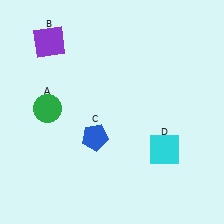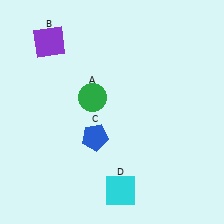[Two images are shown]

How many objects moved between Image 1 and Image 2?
2 objects moved between the two images.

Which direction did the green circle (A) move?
The green circle (A) moved right.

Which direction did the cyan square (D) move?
The cyan square (D) moved left.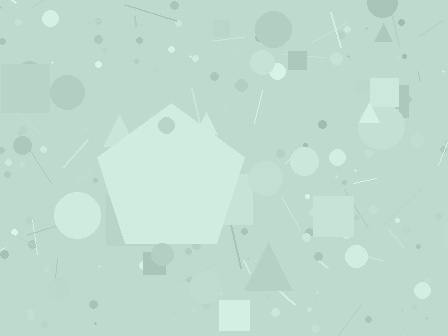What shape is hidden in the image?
A pentagon is hidden in the image.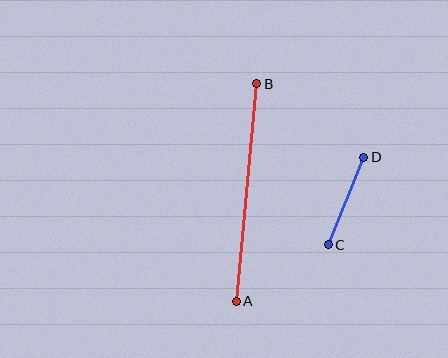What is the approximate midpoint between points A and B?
The midpoint is at approximately (247, 192) pixels.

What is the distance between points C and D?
The distance is approximately 94 pixels.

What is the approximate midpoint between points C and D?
The midpoint is at approximately (346, 201) pixels.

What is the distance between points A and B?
The distance is approximately 218 pixels.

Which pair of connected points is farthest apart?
Points A and B are farthest apart.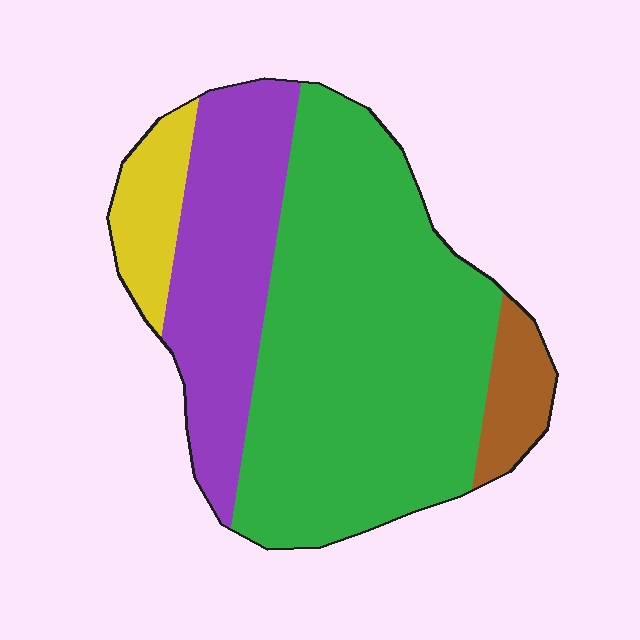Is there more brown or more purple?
Purple.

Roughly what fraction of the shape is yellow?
Yellow covers 8% of the shape.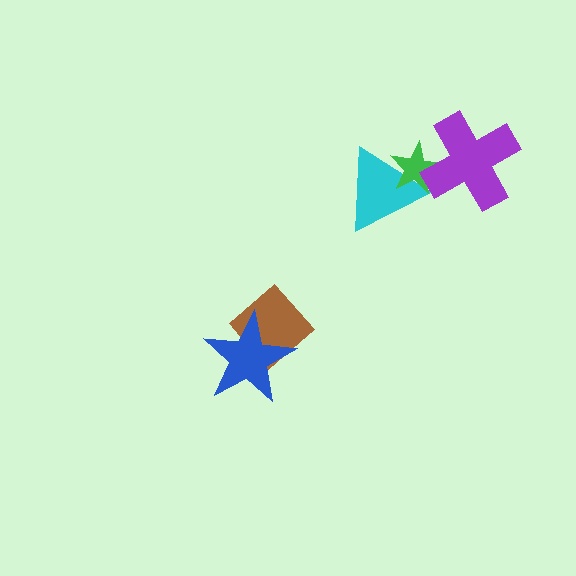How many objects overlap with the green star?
2 objects overlap with the green star.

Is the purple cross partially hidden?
No, no other shape covers it.